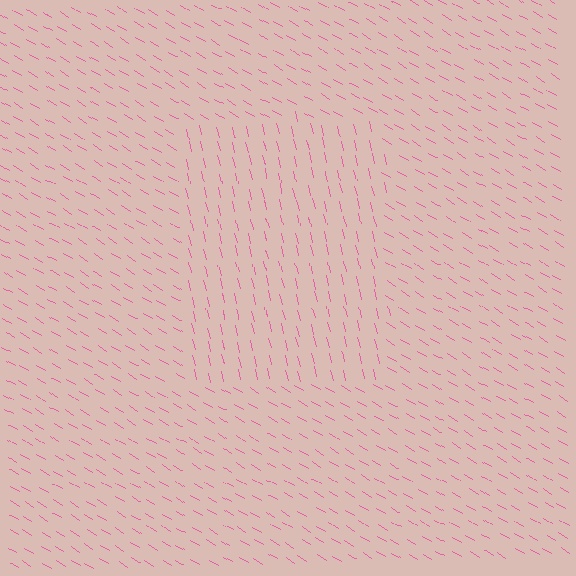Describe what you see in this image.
The image is filled with small pink line segments. A rectangle region in the image has lines oriented differently from the surrounding lines, creating a visible texture boundary.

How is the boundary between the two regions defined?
The boundary is defined purely by a change in line orientation (approximately 45 degrees difference). All lines are the same color and thickness.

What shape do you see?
I see a rectangle.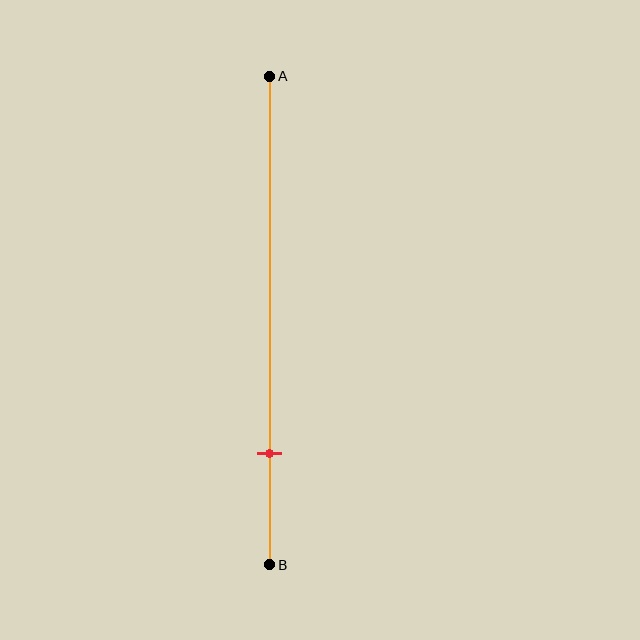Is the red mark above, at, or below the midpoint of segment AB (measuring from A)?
The red mark is below the midpoint of segment AB.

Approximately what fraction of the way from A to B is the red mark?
The red mark is approximately 75% of the way from A to B.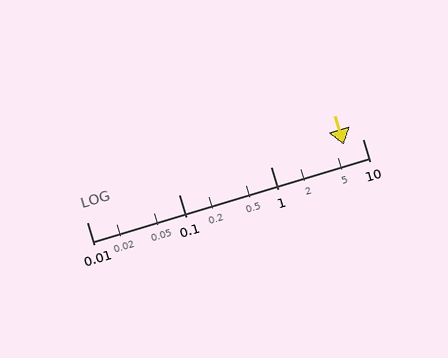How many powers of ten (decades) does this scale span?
The scale spans 3 decades, from 0.01 to 10.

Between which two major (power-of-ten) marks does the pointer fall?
The pointer is between 1 and 10.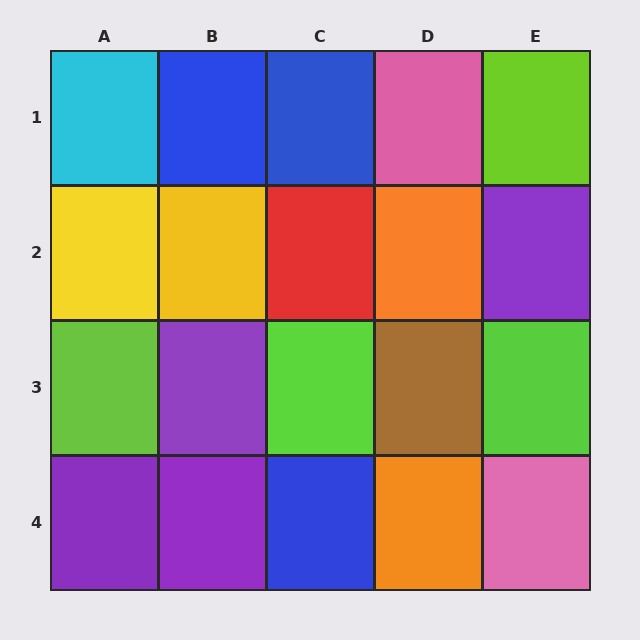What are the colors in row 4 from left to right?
Purple, purple, blue, orange, pink.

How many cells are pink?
2 cells are pink.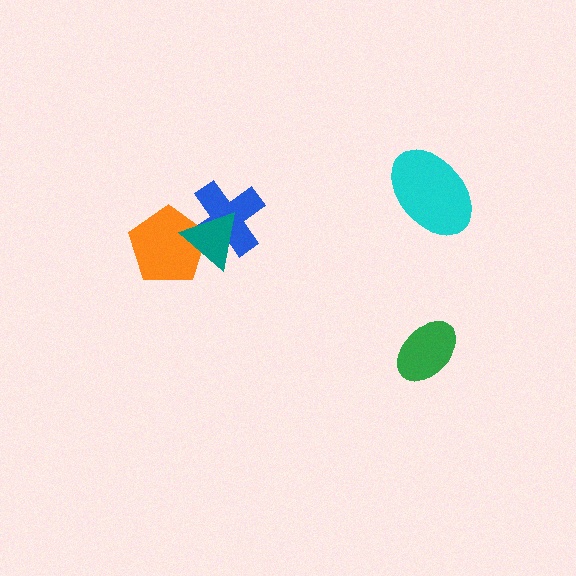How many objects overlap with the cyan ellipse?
0 objects overlap with the cyan ellipse.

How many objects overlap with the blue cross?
2 objects overlap with the blue cross.